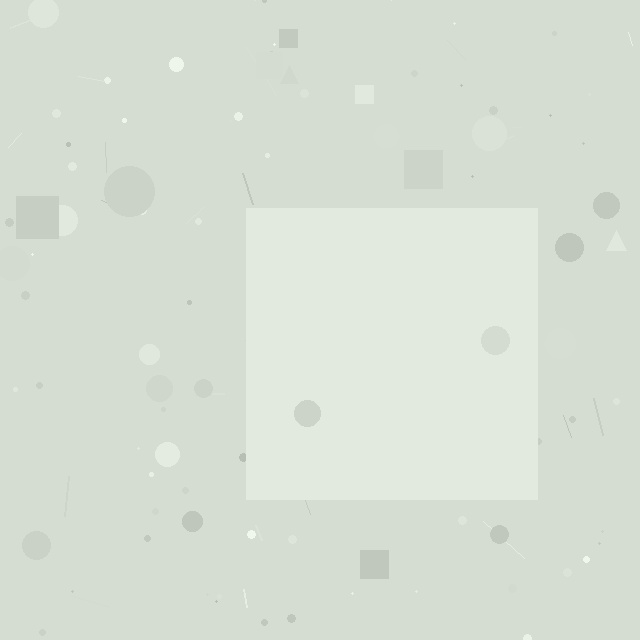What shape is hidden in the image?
A square is hidden in the image.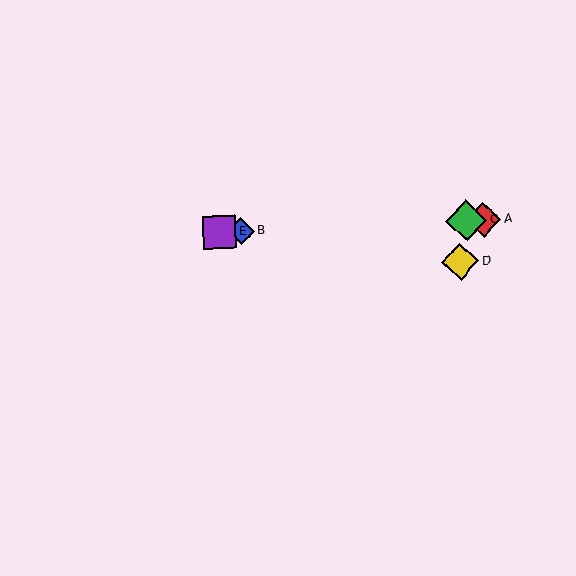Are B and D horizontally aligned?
No, B is at y≈231 and D is at y≈262.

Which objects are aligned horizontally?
Objects A, B, C, E are aligned horizontally.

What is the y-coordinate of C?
Object C is at y≈221.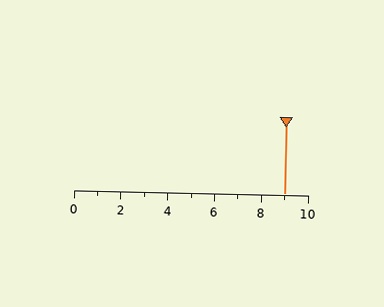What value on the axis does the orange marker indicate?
The marker indicates approximately 9.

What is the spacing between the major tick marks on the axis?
The major ticks are spaced 2 apart.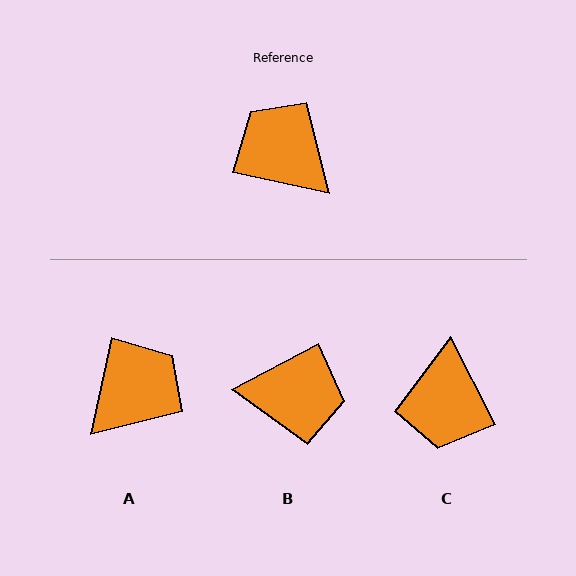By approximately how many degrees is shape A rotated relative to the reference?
Approximately 90 degrees clockwise.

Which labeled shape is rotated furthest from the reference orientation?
B, about 139 degrees away.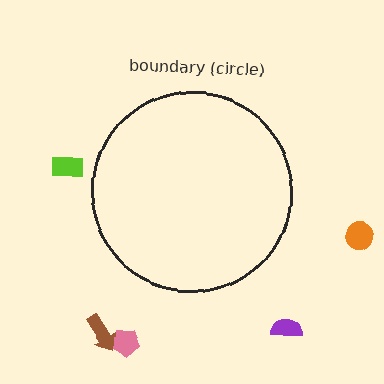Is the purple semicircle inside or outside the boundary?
Outside.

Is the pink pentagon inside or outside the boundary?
Outside.